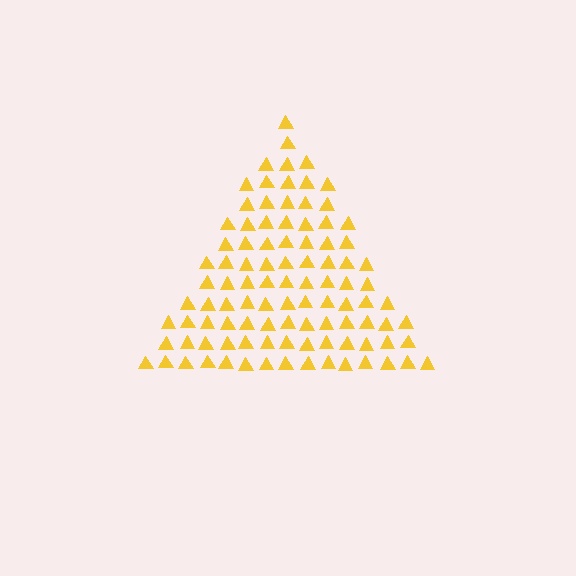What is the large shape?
The large shape is a triangle.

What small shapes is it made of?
It is made of small triangles.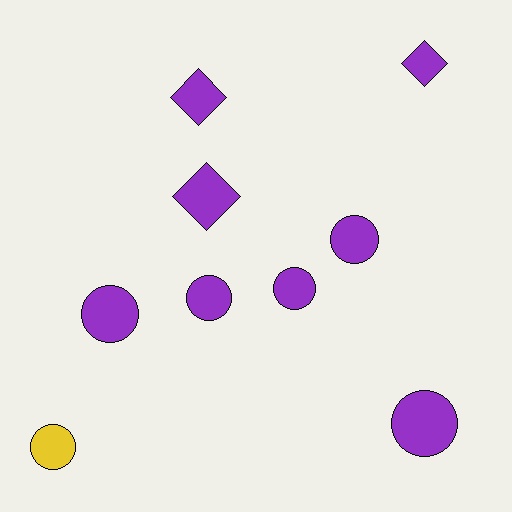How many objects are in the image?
There are 9 objects.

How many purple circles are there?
There are 5 purple circles.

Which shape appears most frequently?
Circle, with 6 objects.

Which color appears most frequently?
Purple, with 8 objects.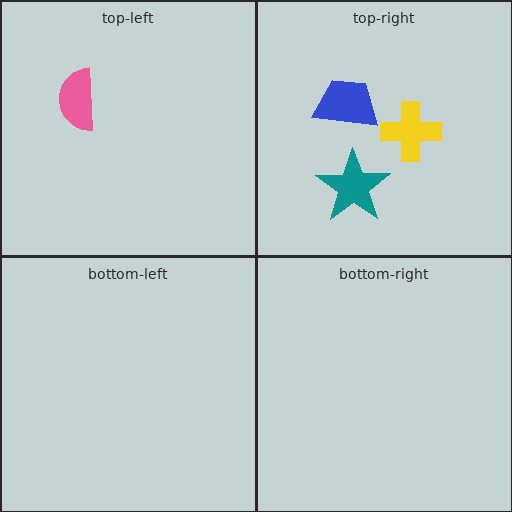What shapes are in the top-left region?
The pink semicircle.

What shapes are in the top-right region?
The yellow cross, the teal star, the blue trapezoid.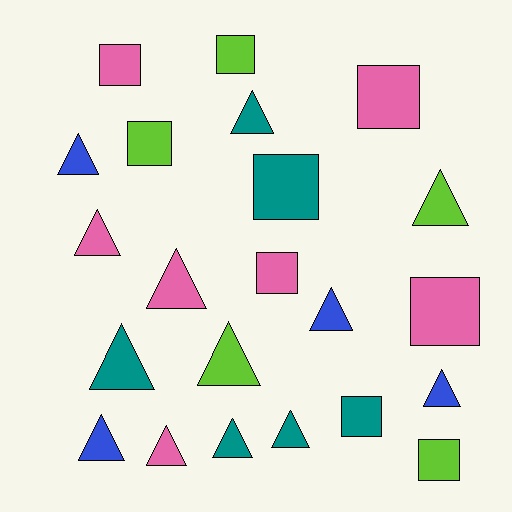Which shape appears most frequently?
Triangle, with 13 objects.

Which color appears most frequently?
Pink, with 7 objects.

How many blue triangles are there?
There are 4 blue triangles.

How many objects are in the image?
There are 22 objects.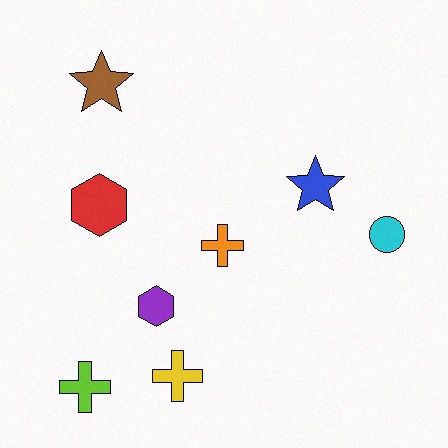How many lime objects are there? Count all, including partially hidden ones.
There is 1 lime object.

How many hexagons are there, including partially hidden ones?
There are 2 hexagons.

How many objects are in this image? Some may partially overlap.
There are 8 objects.